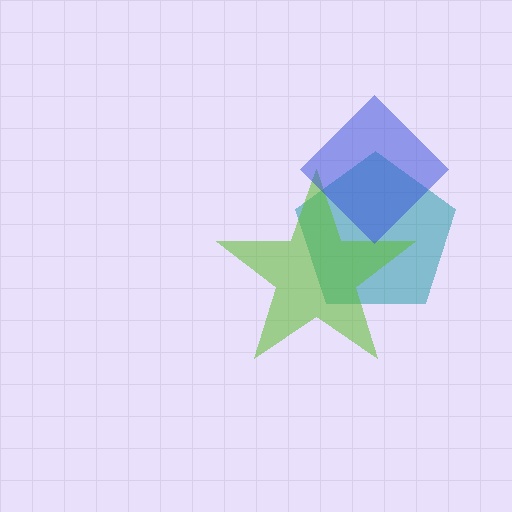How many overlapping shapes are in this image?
There are 3 overlapping shapes in the image.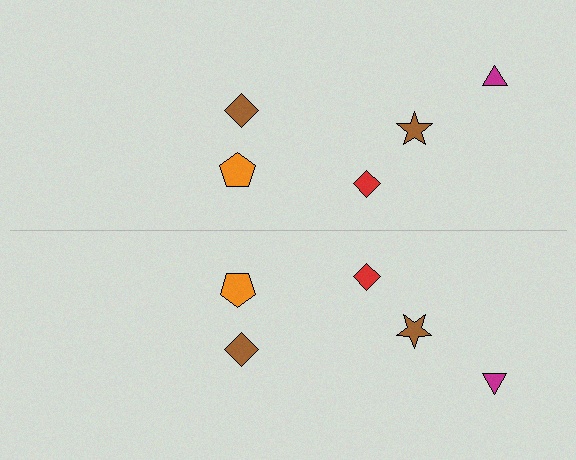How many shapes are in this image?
There are 10 shapes in this image.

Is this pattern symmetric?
Yes, this pattern has bilateral (reflection) symmetry.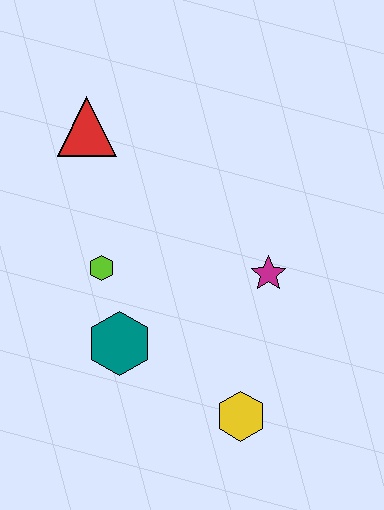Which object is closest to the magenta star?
The yellow hexagon is closest to the magenta star.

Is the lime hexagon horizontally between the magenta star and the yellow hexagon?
No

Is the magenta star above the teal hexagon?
Yes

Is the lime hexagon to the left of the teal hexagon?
Yes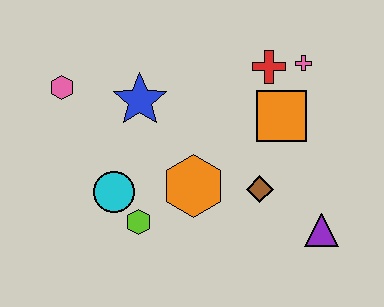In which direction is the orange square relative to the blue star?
The orange square is to the right of the blue star.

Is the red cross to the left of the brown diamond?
No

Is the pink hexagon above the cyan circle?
Yes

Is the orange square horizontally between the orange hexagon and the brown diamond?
No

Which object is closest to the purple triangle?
The brown diamond is closest to the purple triangle.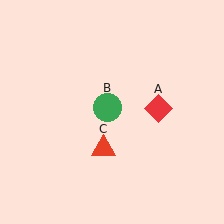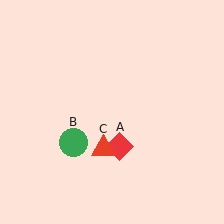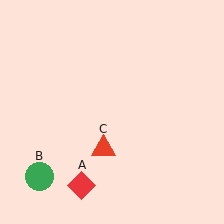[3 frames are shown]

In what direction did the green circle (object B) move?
The green circle (object B) moved down and to the left.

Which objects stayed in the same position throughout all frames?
Red triangle (object C) remained stationary.